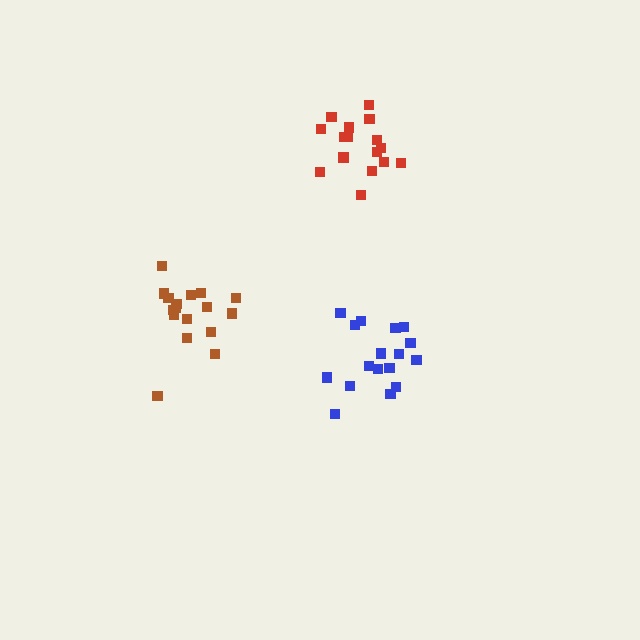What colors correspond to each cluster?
The clusters are colored: brown, blue, red.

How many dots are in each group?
Group 1: 17 dots, Group 2: 17 dots, Group 3: 16 dots (50 total).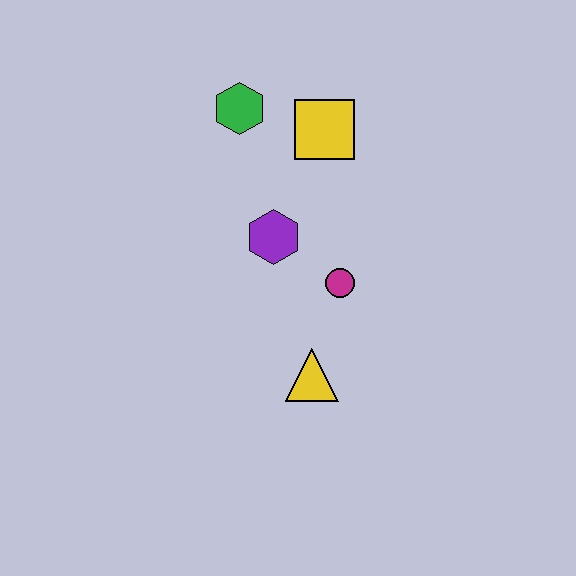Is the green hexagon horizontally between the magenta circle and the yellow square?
No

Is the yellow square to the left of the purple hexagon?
No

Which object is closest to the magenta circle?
The purple hexagon is closest to the magenta circle.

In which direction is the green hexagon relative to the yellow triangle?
The green hexagon is above the yellow triangle.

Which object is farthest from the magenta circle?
The green hexagon is farthest from the magenta circle.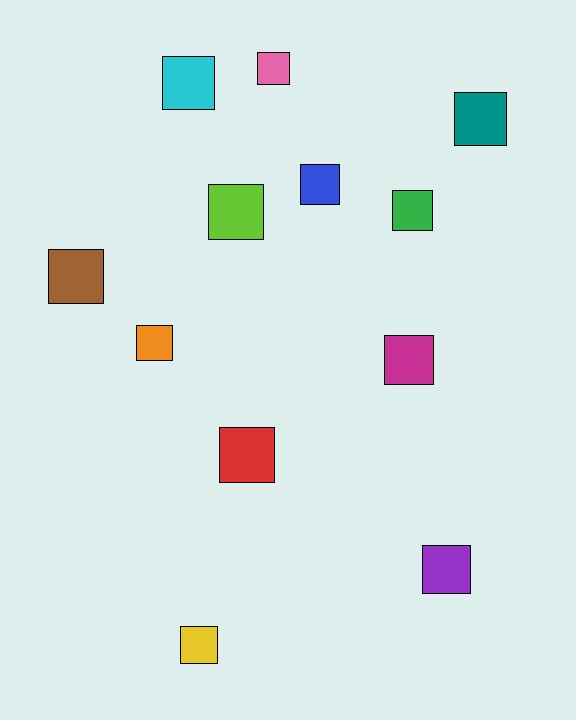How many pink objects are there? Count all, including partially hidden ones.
There is 1 pink object.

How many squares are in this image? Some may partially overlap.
There are 12 squares.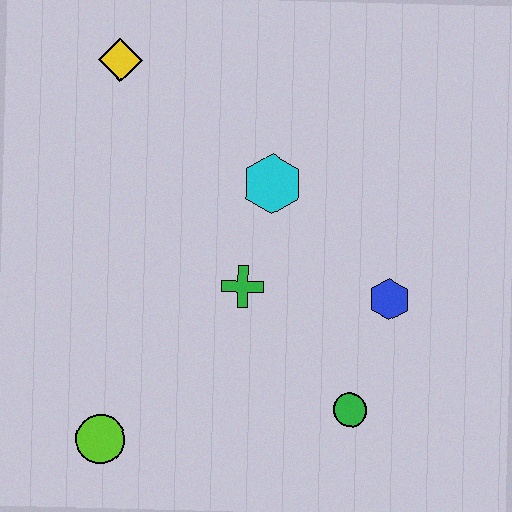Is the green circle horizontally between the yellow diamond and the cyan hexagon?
No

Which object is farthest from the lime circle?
The yellow diamond is farthest from the lime circle.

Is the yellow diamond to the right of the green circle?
No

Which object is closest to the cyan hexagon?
The green cross is closest to the cyan hexagon.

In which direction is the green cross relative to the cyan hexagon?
The green cross is below the cyan hexagon.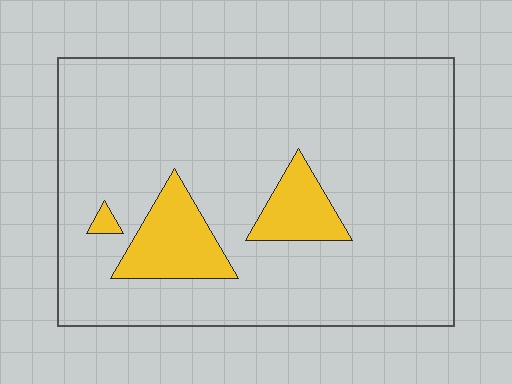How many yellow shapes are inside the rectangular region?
3.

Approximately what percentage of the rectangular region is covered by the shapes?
Approximately 10%.